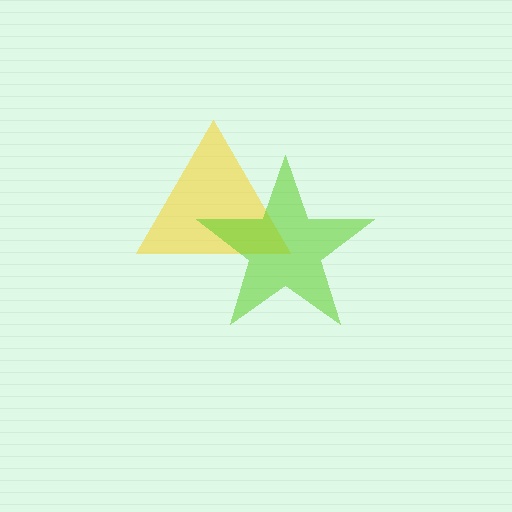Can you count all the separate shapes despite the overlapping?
Yes, there are 2 separate shapes.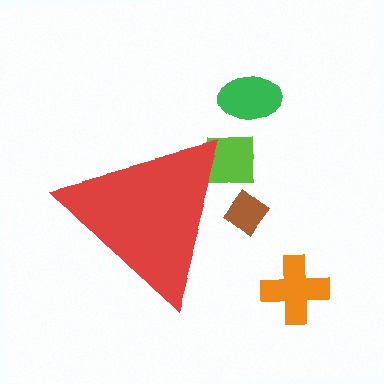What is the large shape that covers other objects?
A red triangle.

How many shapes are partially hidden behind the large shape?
2 shapes are partially hidden.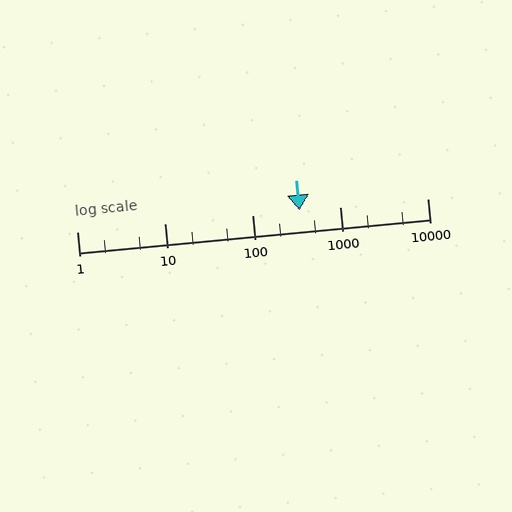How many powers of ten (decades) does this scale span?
The scale spans 4 decades, from 1 to 10000.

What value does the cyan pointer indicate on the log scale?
The pointer indicates approximately 350.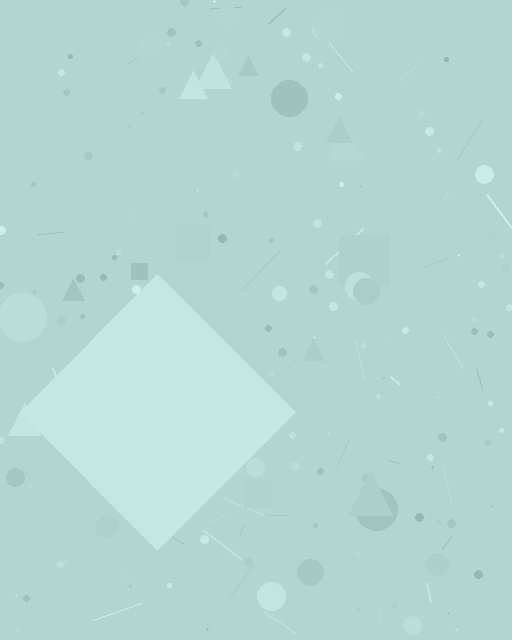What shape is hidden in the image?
A diamond is hidden in the image.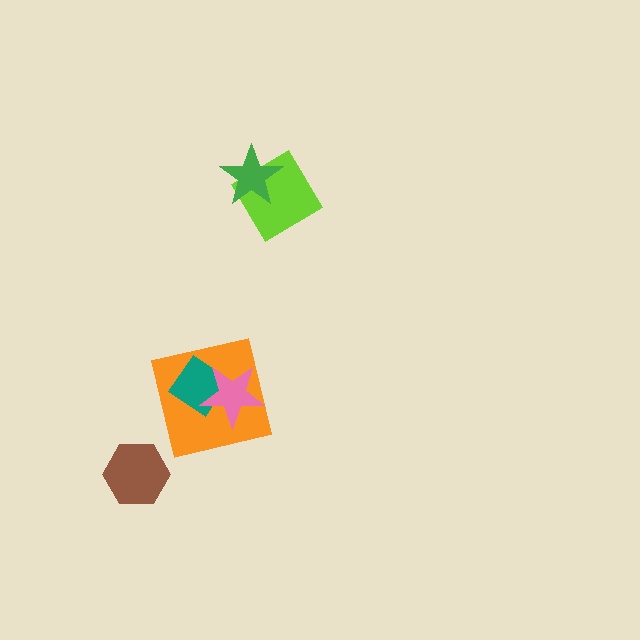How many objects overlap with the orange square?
2 objects overlap with the orange square.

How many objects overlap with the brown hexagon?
0 objects overlap with the brown hexagon.